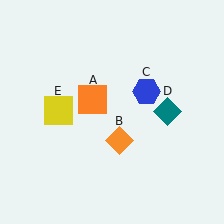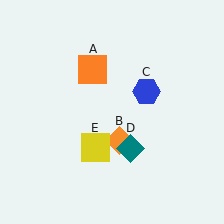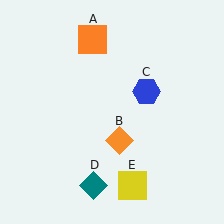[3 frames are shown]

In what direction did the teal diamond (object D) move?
The teal diamond (object D) moved down and to the left.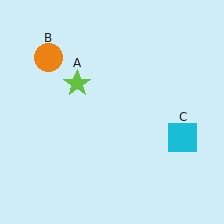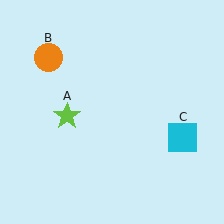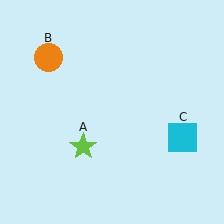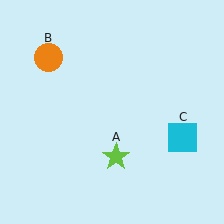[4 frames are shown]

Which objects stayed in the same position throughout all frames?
Orange circle (object B) and cyan square (object C) remained stationary.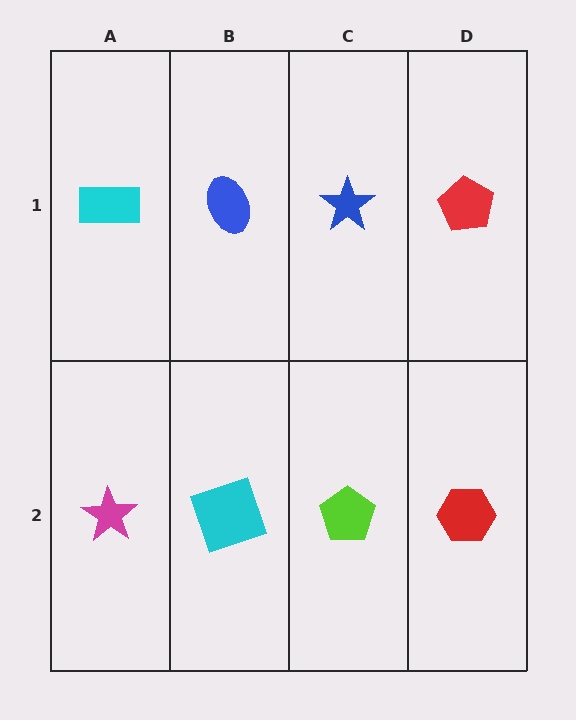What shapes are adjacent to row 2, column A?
A cyan rectangle (row 1, column A), a cyan square (row 2, column B).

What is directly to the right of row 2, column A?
A cyan square.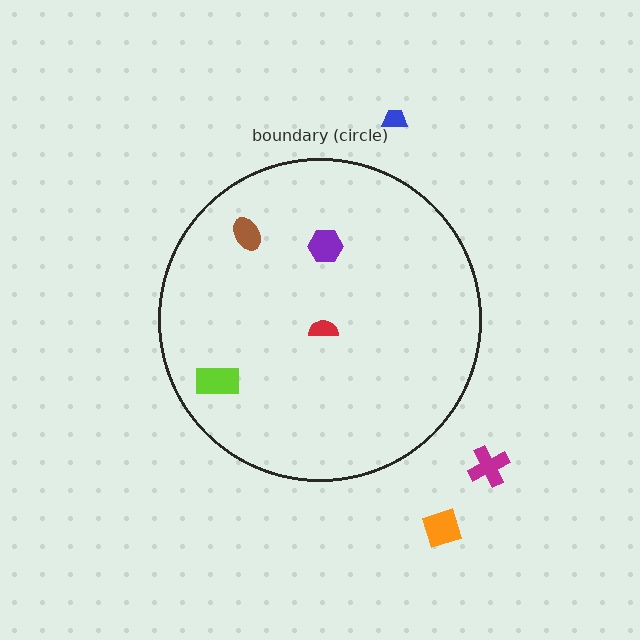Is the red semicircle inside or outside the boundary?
Inside.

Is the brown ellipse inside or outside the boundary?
Inside.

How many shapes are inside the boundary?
4 inside, 3 outside.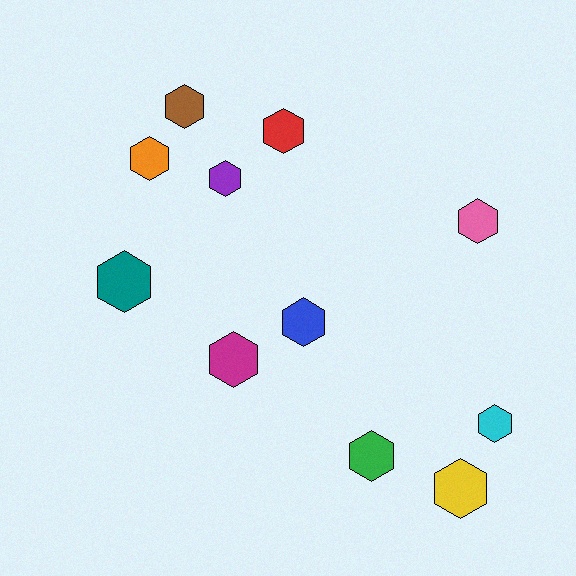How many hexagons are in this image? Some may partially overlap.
There are 11 hexagons.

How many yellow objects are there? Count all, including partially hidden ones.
There is 1 yellow object.